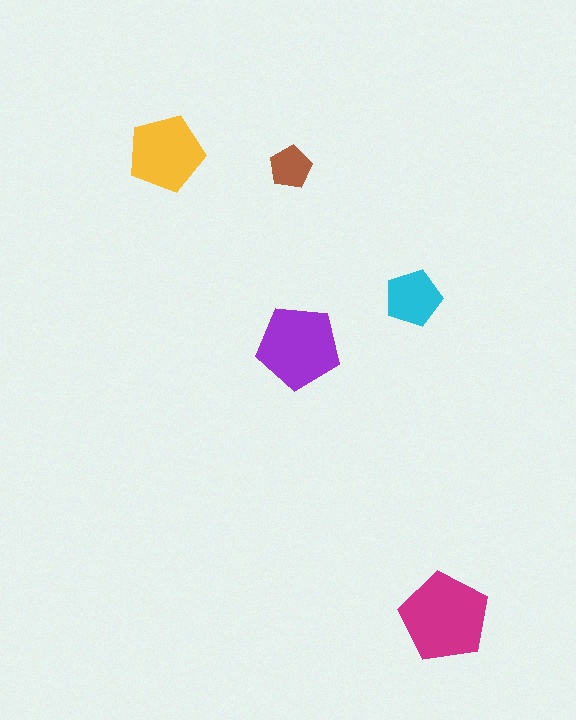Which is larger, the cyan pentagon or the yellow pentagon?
The yellow one.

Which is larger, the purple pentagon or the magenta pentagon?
The magenta one.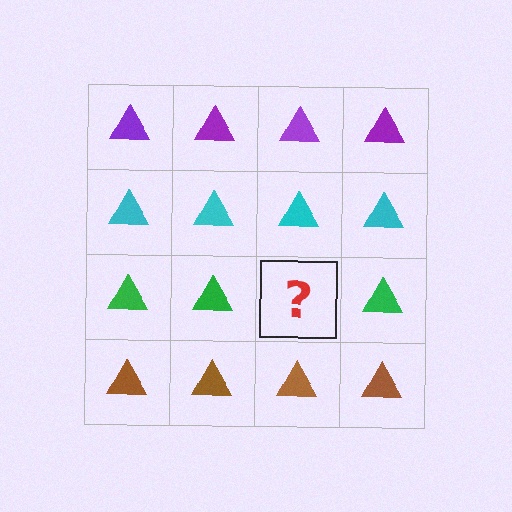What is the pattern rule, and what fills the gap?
The rule is that each row has a consistent color. The gap should be filled with a green triangle.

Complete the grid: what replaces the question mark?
The question mark should be replaced with a green triangle.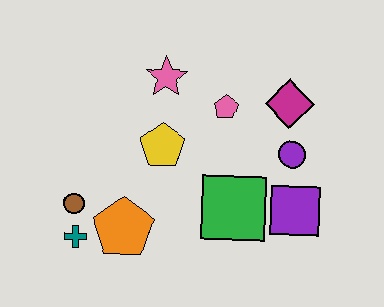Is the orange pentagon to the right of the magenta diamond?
No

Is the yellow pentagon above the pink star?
No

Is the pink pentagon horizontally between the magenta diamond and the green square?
No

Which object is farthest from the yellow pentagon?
The purple square is farthest from the yellow pentagon.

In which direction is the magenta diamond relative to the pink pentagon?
The magenta diamond is to the right of the pink pentagon.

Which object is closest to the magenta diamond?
The purple circle is closest to the magenta diamond.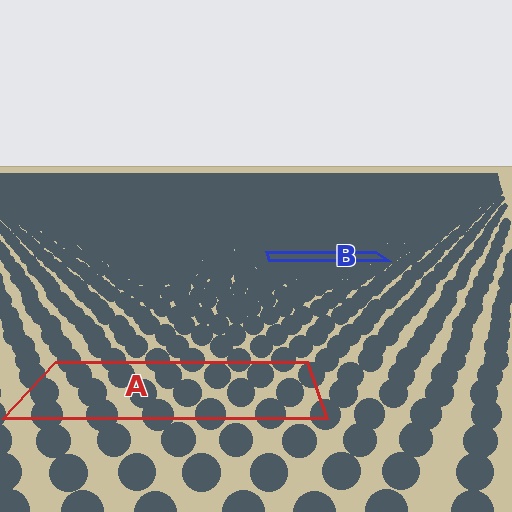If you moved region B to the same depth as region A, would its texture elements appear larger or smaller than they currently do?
They would appear larger. At a closer depth, the same texture elements are projected at a bigger on-screen size.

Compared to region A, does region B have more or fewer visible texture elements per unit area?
Region B has more texture elements per unit area — they are packed more densely because it is farther away.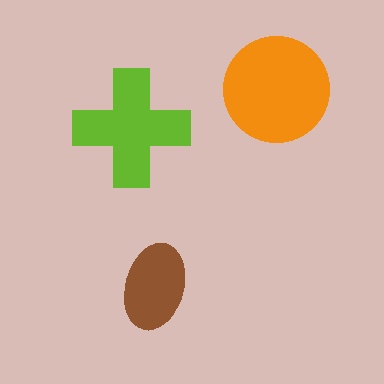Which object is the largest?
The orange circle.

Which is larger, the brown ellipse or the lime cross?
The lime cross.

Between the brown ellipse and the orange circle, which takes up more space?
The orange circle.